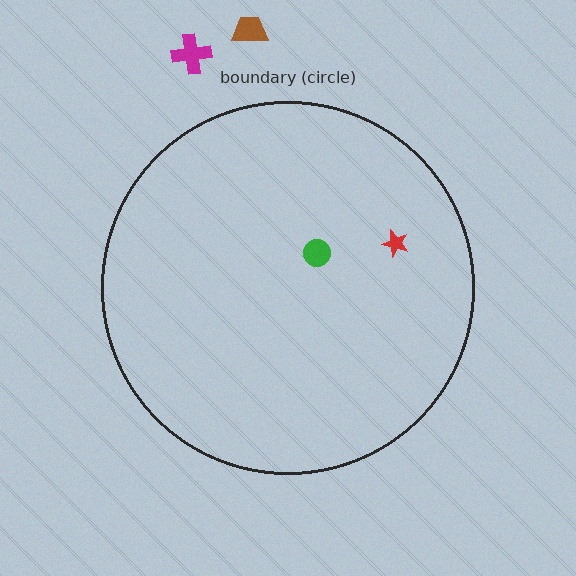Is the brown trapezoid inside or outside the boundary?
Outside.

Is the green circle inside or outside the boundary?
Inside.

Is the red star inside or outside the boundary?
Inside.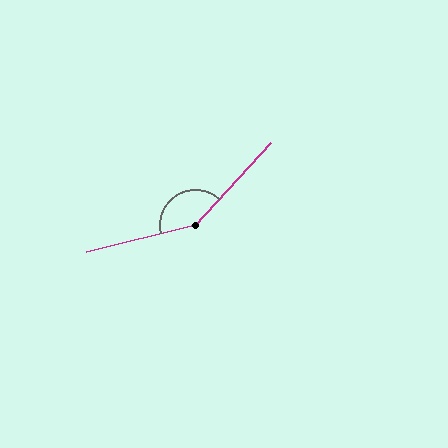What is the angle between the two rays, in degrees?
Approximately 146 degrees.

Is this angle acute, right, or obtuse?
It is obtuse.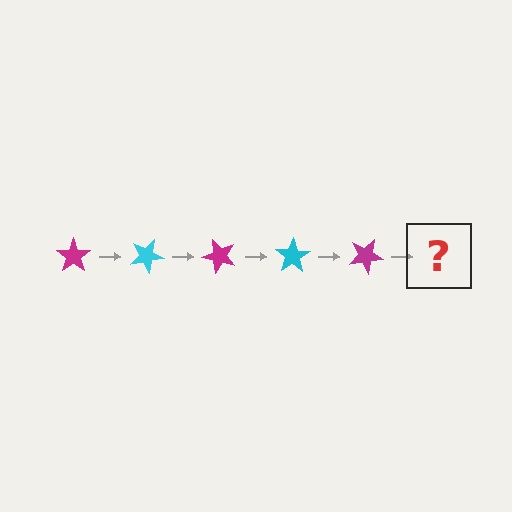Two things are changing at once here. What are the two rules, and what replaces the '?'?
The two rules are that it rotates 25 degrees each step and the color cycles through magenta and cyan. The '?' should be a cyan star, rotated 125 degrees from the start.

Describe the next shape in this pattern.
It should be a cyan star, rotated 125 degrees from the start.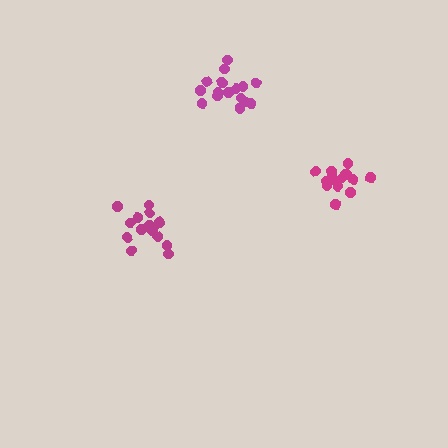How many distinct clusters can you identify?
There are 3 distinct clusters.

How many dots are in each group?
Group 1: 15 dots, Group 2: 16 dots, Group 3: 15 dots (46 total).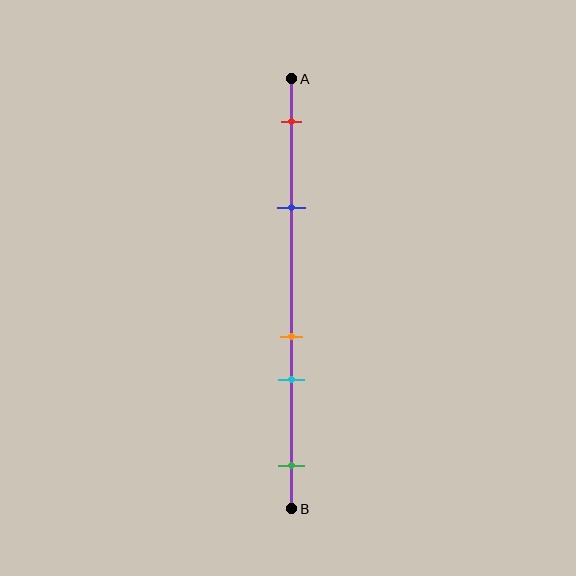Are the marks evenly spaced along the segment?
No, the marks are not evenly spaced.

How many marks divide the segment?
There are 5 marks dividing the segment.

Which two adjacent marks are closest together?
The orange and cyan marks are the closest adjacent pair.